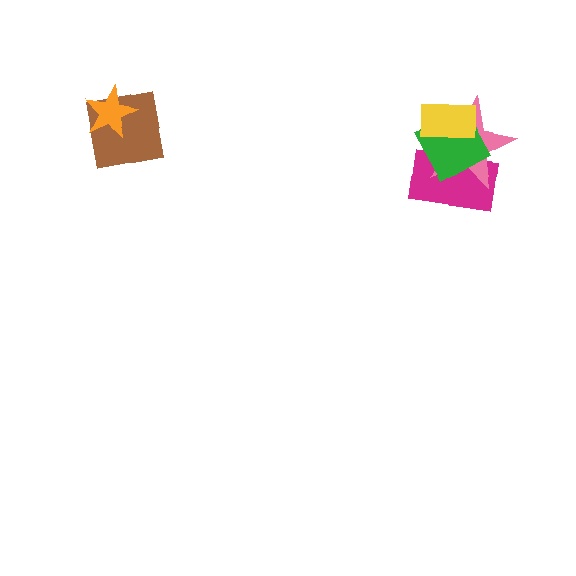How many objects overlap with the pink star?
3 objects overlap with the pink star.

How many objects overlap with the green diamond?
3 objects overlap with the green diamond.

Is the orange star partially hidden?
No, no other shape covers it.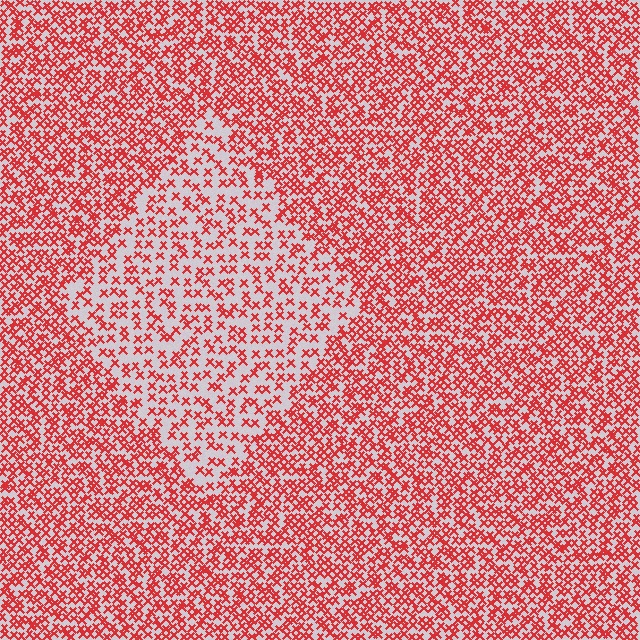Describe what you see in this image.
The image contains small red elements arranged at two different densities. A diamond-shaped region is visible where the elements are less densely packed than the surrounding area.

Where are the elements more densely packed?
The elements are more densely packed outside the diamond boundary.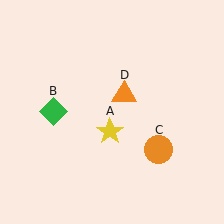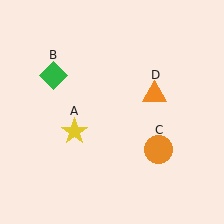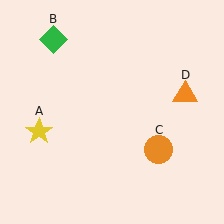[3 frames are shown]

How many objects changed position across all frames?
3 objects changed position: yellow star (object A), green diamond (object B), orange triangle (object D).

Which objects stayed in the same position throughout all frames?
Orange circle (object C) remained stationary.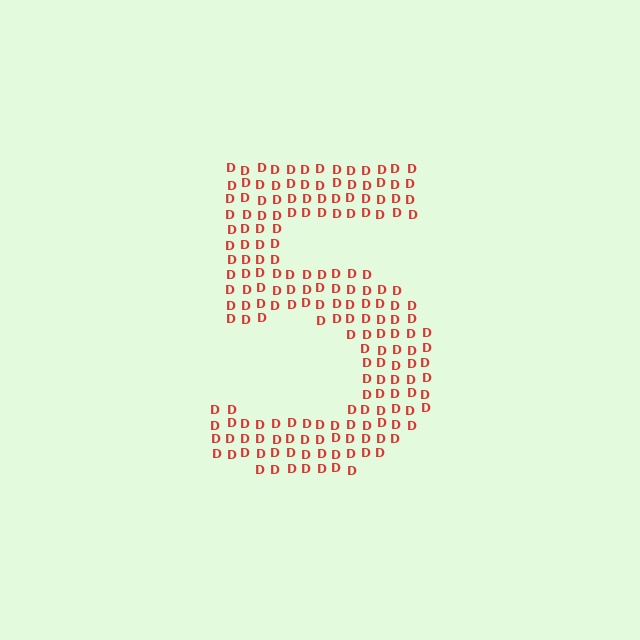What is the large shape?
The large shape is the digit 5.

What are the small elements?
The small elements are letter D's.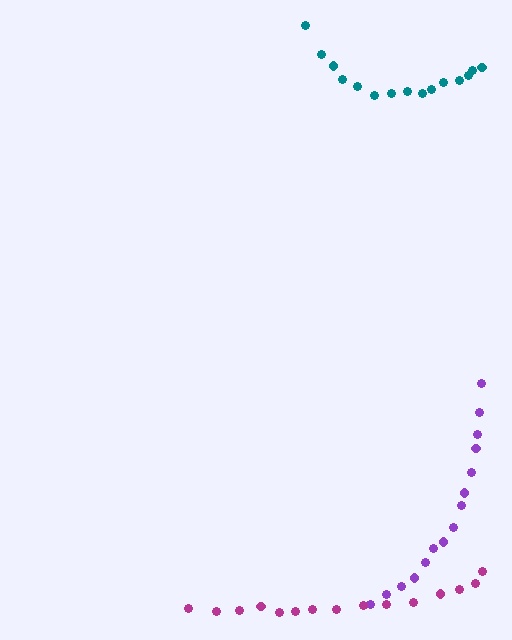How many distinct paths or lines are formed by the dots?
There are 3 distinct paths.